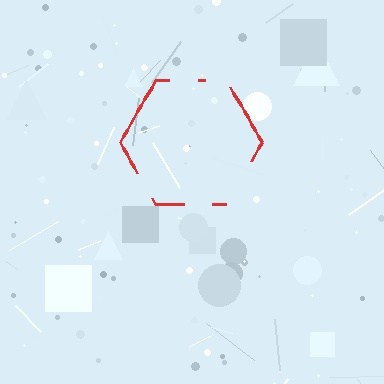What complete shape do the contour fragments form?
The contour fragments form a hexagon.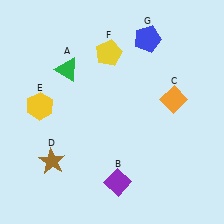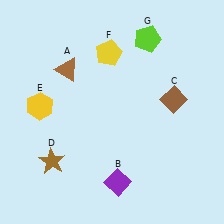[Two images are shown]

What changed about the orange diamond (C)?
In Image 1, C is orange. In Image 2, it changed to brown.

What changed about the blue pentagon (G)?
In Image 1, G is blue. In Image 2, it changed to lime.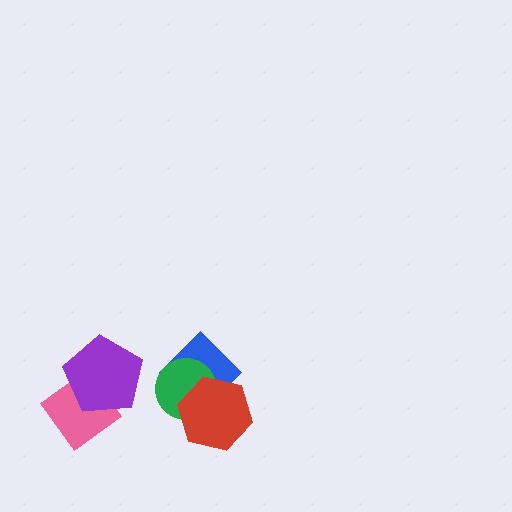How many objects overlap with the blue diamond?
2 objects overlap with the blue diamond.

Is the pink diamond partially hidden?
Yes, it is partially covered by another shape.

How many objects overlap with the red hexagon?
2 objects overlap with the red hexagon.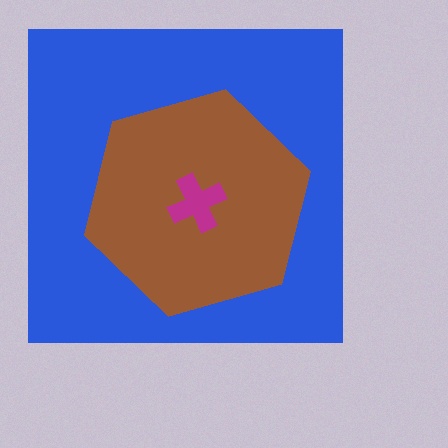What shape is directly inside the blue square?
The brown hexagon.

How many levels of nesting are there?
3.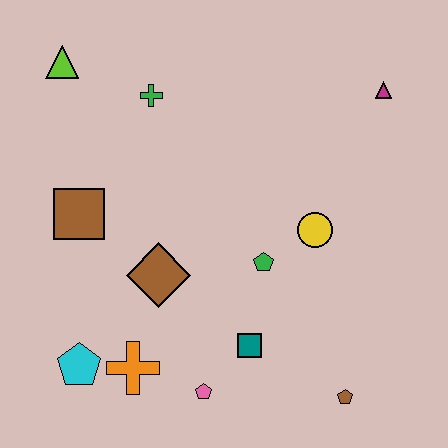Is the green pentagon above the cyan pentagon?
Yes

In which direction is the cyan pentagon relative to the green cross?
The cyan pentagon is below the green cross.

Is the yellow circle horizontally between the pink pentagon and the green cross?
No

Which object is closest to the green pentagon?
The yellow circle is closest to the green pentagon.